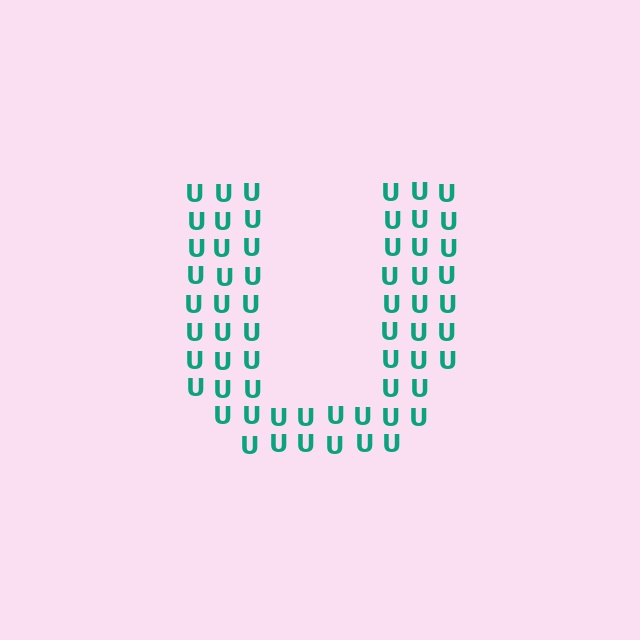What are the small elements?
The small elements are letter U's.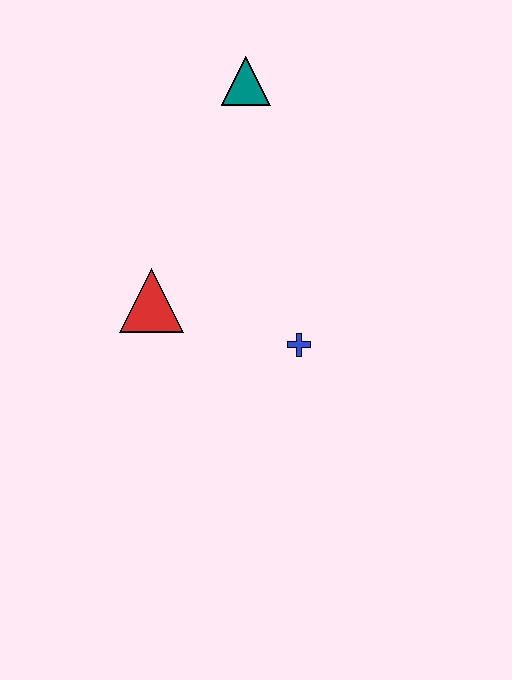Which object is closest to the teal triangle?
The red triangle is closest to the teal triangle.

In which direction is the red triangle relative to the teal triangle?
The red triangle is below the teal triangle.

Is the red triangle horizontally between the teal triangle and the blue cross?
No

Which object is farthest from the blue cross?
The teal triangle is farthest from the blue cross.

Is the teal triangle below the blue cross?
No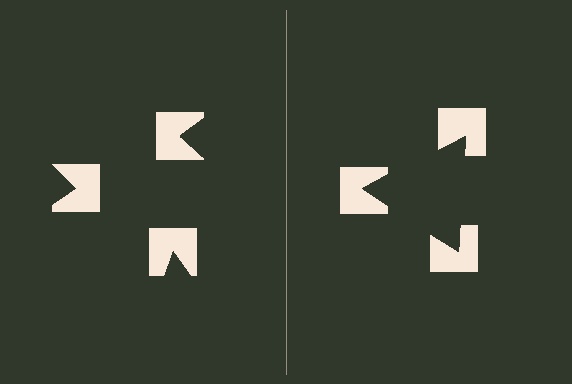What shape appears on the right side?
An illusory triangle.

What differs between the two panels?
The notched squares are positioned identically on both sides; only the wedge orientations differ. On the right they align to a triangle; on the left they are misaligned.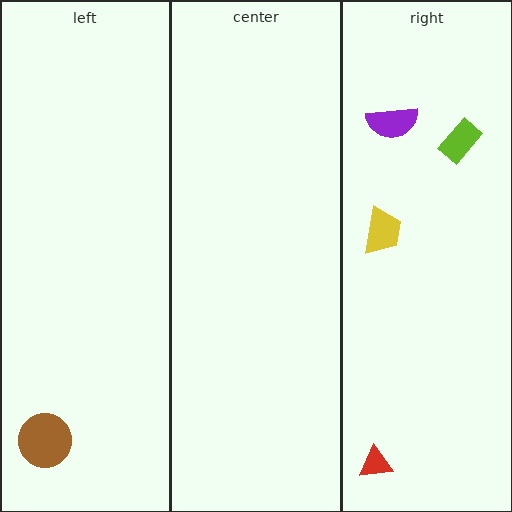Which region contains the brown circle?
The left region.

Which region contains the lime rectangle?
The right region.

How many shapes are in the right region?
4.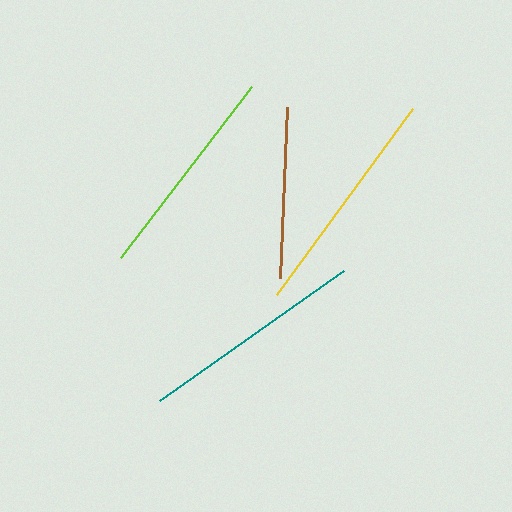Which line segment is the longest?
The yellow line is the longest at approximately 230 pixels.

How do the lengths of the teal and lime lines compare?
The teal and lime lines are approximately the same length.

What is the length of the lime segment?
The lime segment is approximately 216 pixels long.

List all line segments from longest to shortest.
From longest to shortest: yellow, teal, lime, brown.